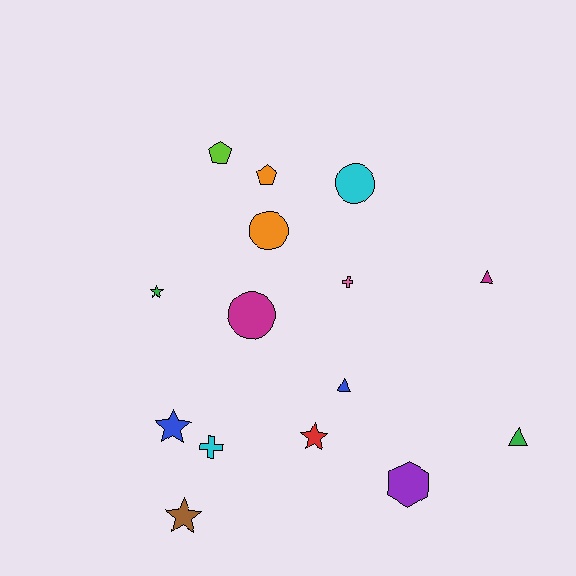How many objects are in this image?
There are 15 objects.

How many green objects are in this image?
There are 2 green objects.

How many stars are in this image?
There are 4 stars.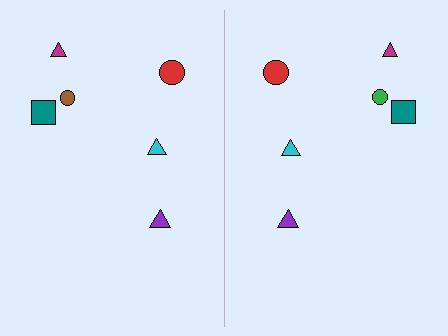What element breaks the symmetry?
The green circle on the right side breaks the symmetry — its mirror counterpart is brown.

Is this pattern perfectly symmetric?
No, the pattern is not perfectly symmetric. The green circle on the right side breaks the symmetry — its mirror counterpart is brown.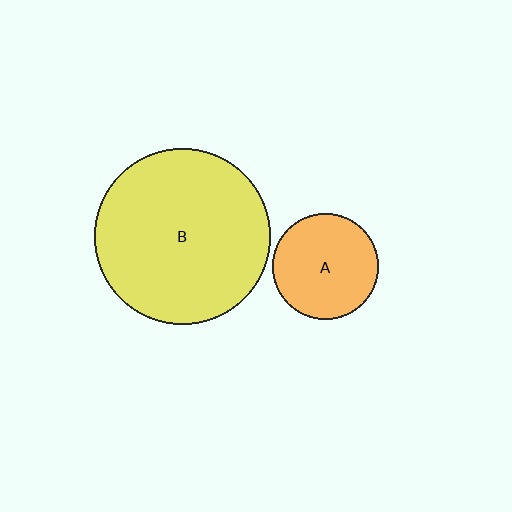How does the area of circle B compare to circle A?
Approximately 2.7 times.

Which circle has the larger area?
Circle B (yellow).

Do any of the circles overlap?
No, none of the circles overlap.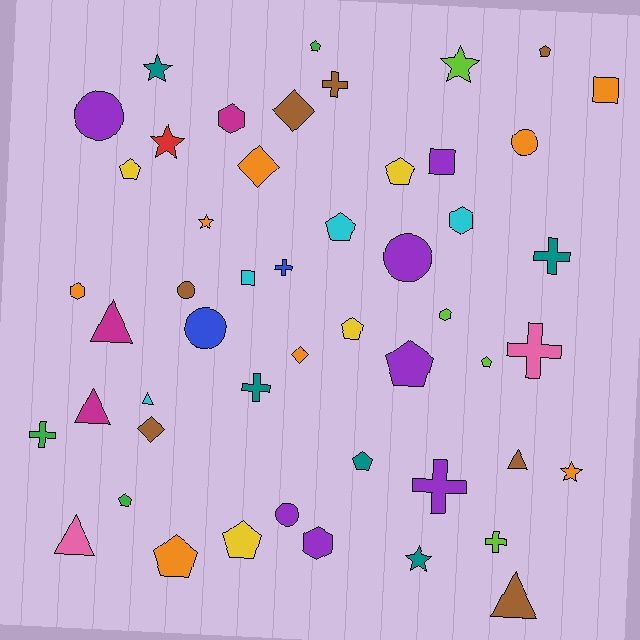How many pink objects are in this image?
There are 2 pink objects.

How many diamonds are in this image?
There are 4 diamonds.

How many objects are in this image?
There are 50 objects.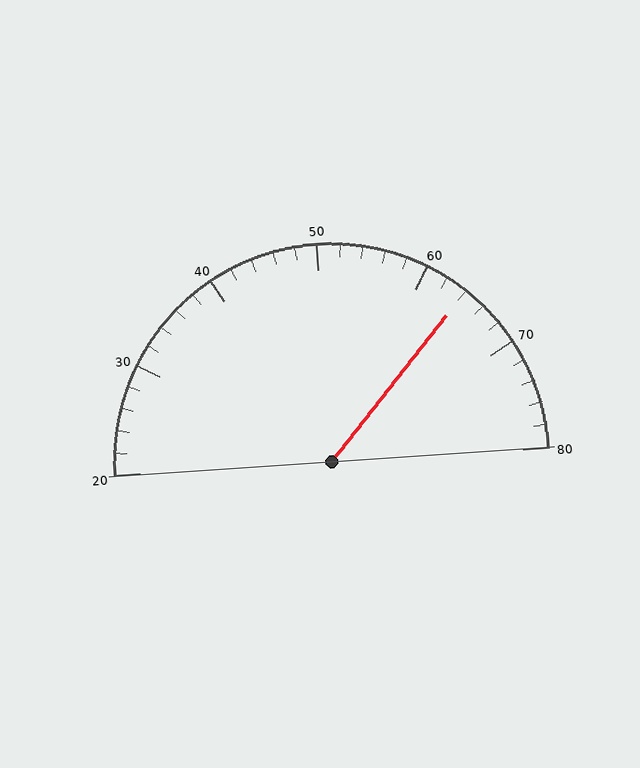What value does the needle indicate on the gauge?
The needle indicates approximately 64.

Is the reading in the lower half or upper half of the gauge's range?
The reading is in the upper half of the range (20 to 80).